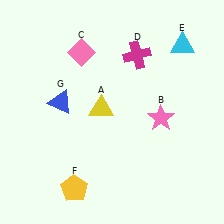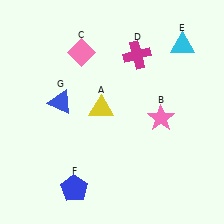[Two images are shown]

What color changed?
The pentagon (F) changed from yellow in Image 1 to blue in Image 2.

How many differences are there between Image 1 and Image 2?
There is 1 difference between the two images.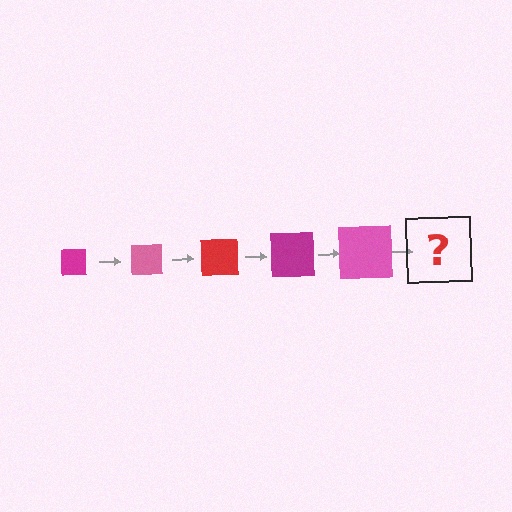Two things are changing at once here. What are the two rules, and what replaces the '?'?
The two rules are that the square grows larger each step and the color cycles through magenta, pink, and red. The '?' should be a red square, larger than the previous one.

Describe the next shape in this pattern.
It should be a red square, larger than the previous one.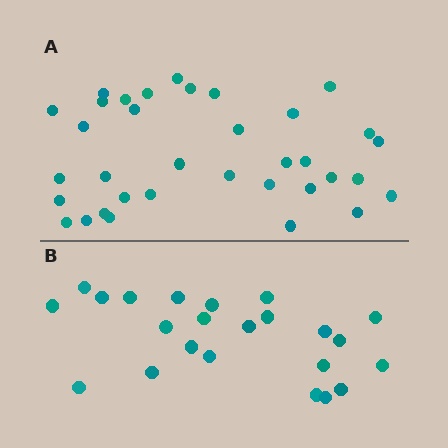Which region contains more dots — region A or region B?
Region A (the top region) has more dots.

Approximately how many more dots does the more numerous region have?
Region A has roughly 12 or so more dots than region B.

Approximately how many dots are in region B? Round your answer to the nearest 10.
About 20 dots. (The exact count is 23, which rounds to 20.)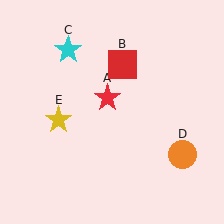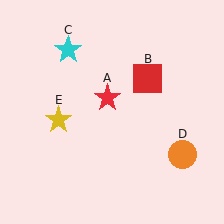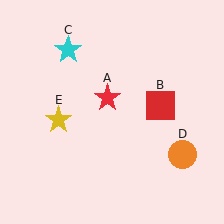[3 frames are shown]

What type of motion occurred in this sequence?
The red square (object B) rotated clockwise around the center of the scene.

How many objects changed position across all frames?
1 object changed position: red square (object B).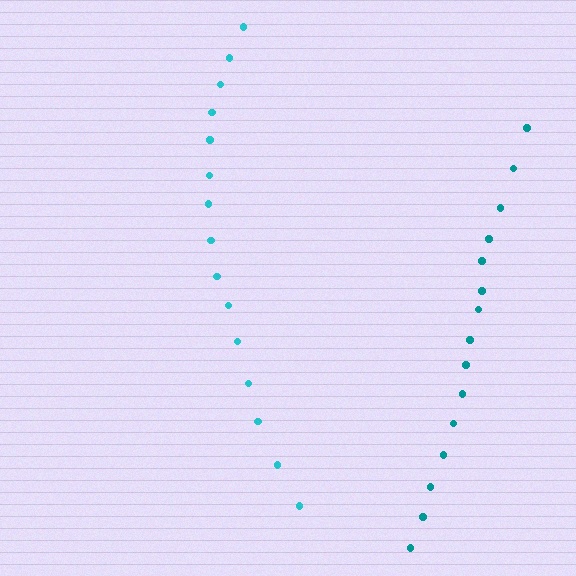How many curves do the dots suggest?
There are 2 distinct paths.